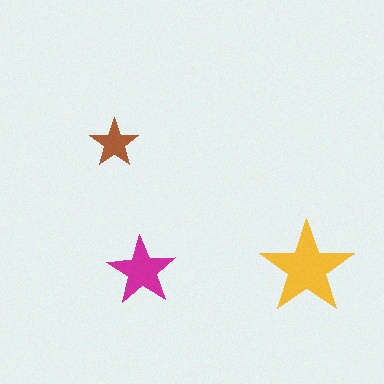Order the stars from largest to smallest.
the yellow one, the magenta one, the brown one.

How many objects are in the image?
There are 3 objects in the image.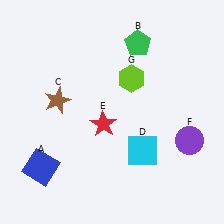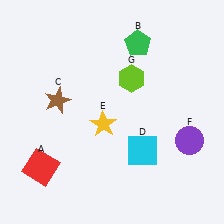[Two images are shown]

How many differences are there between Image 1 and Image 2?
There are 2 differences between the two images.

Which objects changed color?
A changed from blue to red. E changed from red to yellow.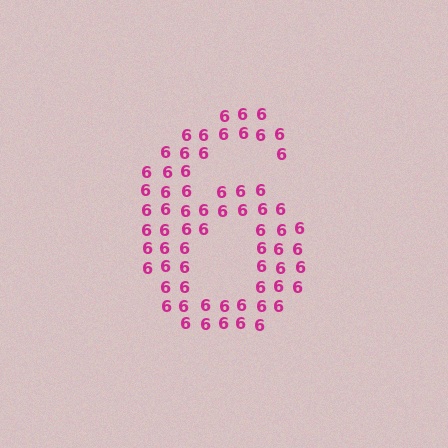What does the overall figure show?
The overall figure shows the digit 6.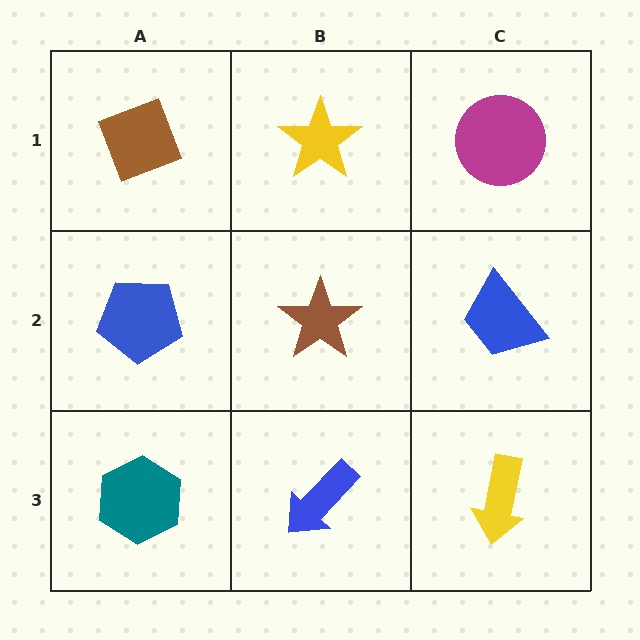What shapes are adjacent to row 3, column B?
A brown star (row 2, column B), a teal hexagon (row 3, column A), a yellow arrow (row 3, column C).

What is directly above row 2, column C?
A magenta circle.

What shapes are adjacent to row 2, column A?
A brown diamond (row 1, column A), a teal hexagon (row 3, column A), a brown star (row 2, column B).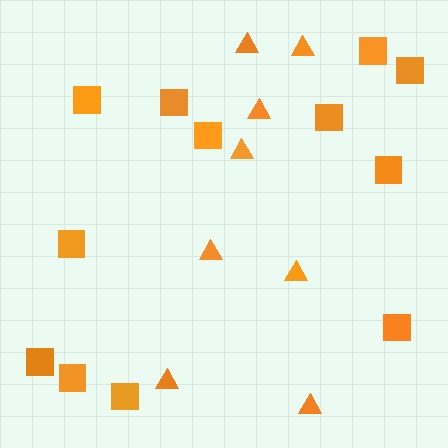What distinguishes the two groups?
There are 2 groups: one group of squares (12) and one group of triangles (8).